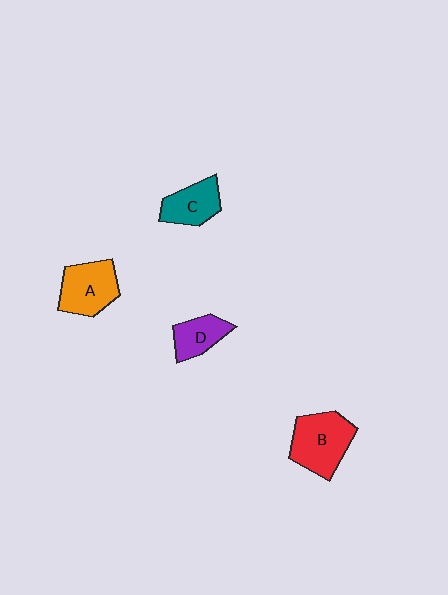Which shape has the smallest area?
Shape D (purple).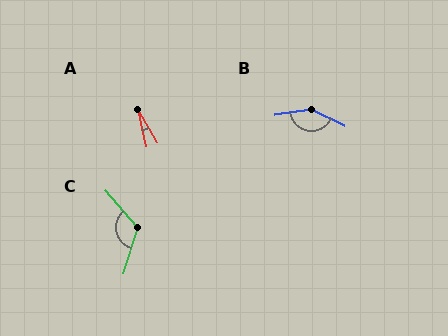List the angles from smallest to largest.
A (17°), C (122°), B (145°).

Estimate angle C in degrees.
Approximately 122 degrees.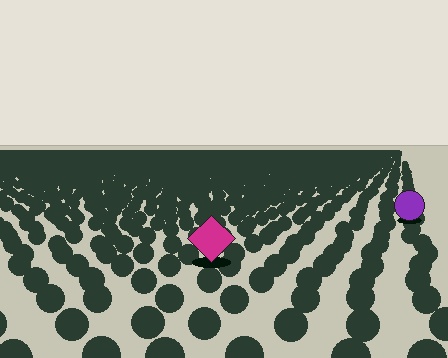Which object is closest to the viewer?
The magenta diamond is closest. The texture marks near it are larger and more spread out.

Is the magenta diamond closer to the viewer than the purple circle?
Yes. The magenta diamond is closer — you can tell from the texture gradient: the ground texture is coarser near it.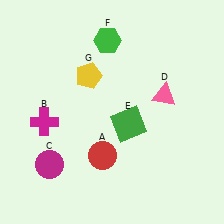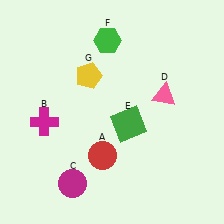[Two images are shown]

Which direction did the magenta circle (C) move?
The magenta circle (C) moved right.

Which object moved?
The magenta circle (C) moved right.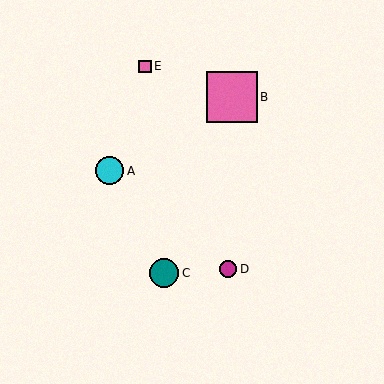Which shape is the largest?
The pink square (labeled B) is the largest.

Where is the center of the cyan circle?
The center of the cyan circle is at (110, 171).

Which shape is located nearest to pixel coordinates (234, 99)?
The pink square (labeled B) at (232, 97) is nearest to that location.